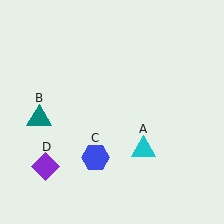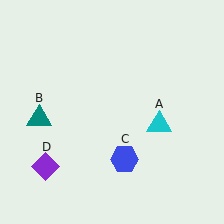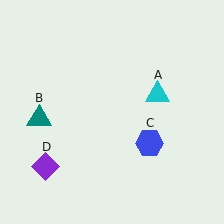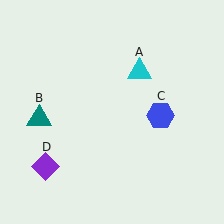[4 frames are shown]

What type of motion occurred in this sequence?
The cyan triangle (object A), blue hexagon (object C) rotated counterclockwise around the center of the scene.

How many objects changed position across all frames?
2 objects changed position: cyan triangle (object A), blue hexagon (object C).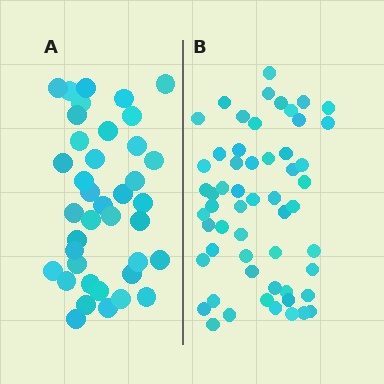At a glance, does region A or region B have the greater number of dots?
Region B (the right region) has more dots.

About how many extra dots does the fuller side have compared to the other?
Region B has approximately 15 more dots than region A.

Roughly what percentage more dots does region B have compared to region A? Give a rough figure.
About 45% more.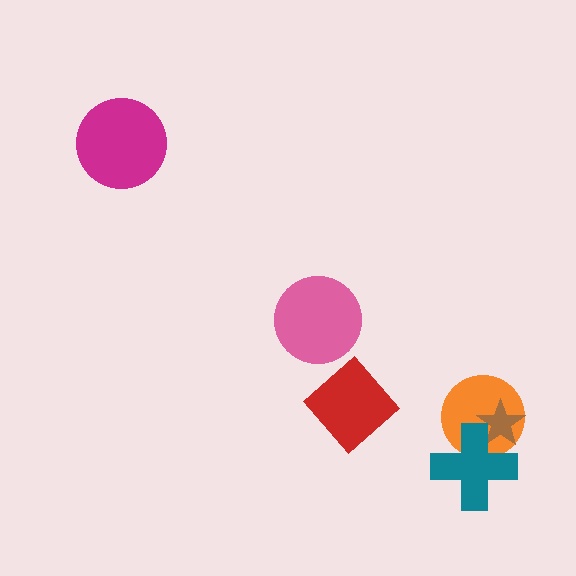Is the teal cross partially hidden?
No, no other shape covers it.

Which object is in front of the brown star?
The teal cross is in front of the brown star.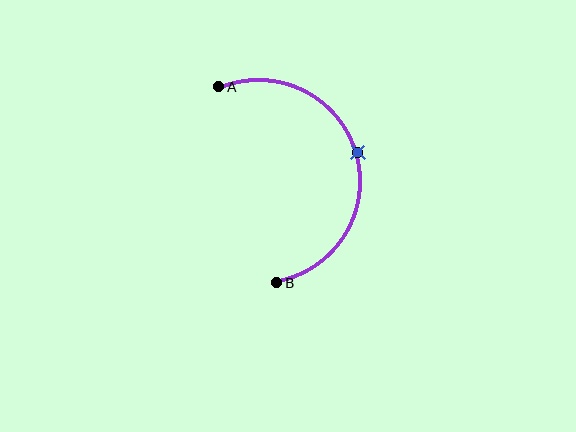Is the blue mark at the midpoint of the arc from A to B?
Yes. The blue mark lies on the arc at equal arc-length from both A and B — it is the arc midpoint.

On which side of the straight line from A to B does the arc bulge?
The arc bulges to the right of the straight line connecting A and B.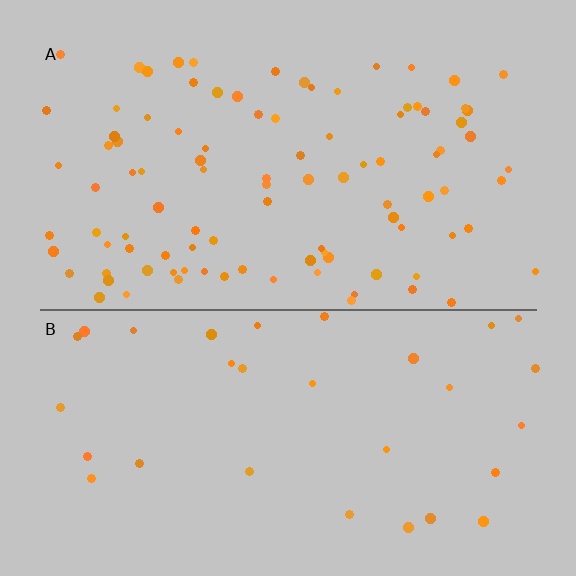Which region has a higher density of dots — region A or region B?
A (the top).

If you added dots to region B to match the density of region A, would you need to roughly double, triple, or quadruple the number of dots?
Approximately triple.